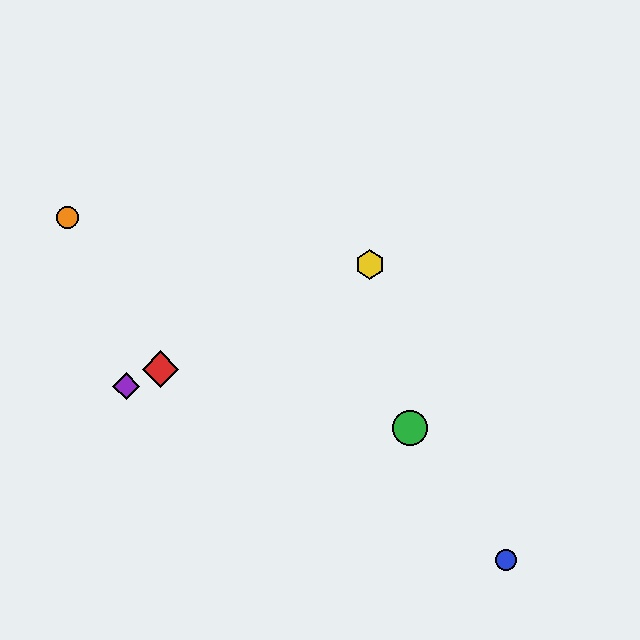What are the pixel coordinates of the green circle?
The green circle is at (410, 428).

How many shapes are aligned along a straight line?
3 shapes (the red diamond, the yellow hexagon, the purple diamond) are aligned along a straight line.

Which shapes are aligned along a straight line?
The red diamond, the yellow hexagon, the purple diamond are aligned along a straight line.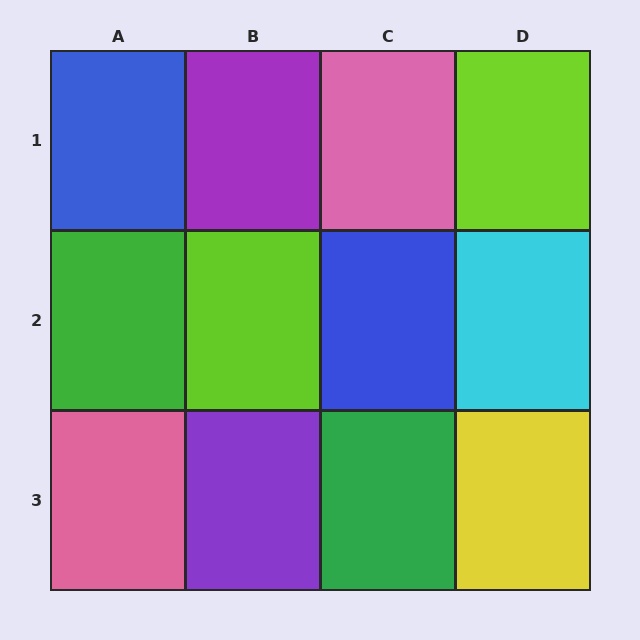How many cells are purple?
2 cells are purple.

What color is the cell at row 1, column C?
Pink.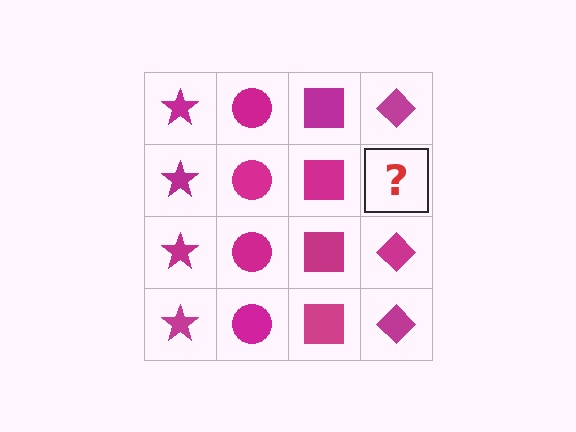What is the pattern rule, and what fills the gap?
The rule is that each column has a consistent shape. The gap should be filled with a magenta diamond.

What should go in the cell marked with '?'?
The missing cell should contain a magenta diamond.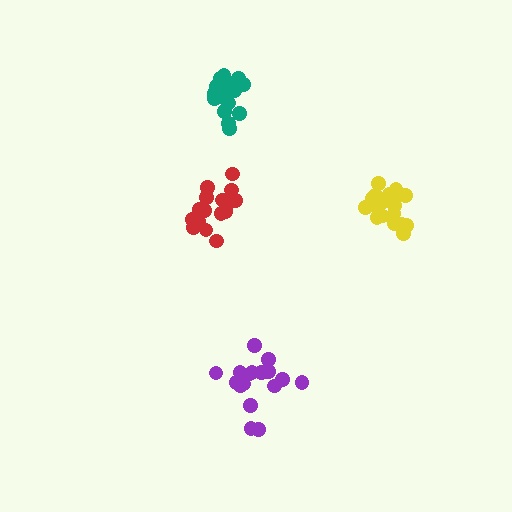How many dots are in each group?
Group 1: 17 dots, Group 2: 18 dots, Group 3: 18 dots, Group 4: 19 dots (72 total).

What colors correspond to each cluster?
The clusters are colored: purple, red, yellow, teal.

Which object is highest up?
The teal cluster is topmost.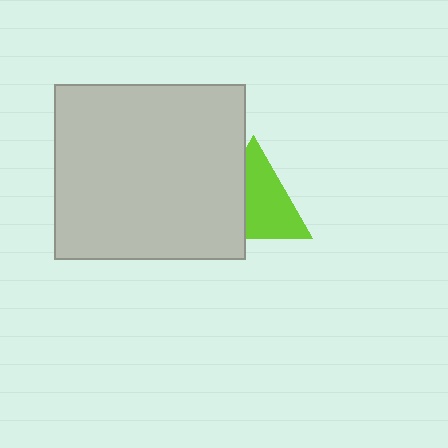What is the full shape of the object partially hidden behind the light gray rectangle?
The partially hidden object is a lime triangle.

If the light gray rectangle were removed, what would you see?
You would see the complete lime triangle.